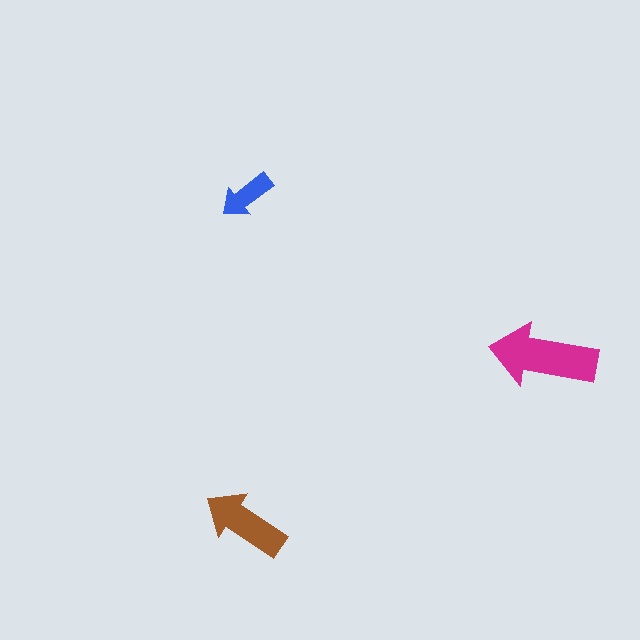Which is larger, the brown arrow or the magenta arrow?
The magenta one.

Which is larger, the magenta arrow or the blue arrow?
The magenta one.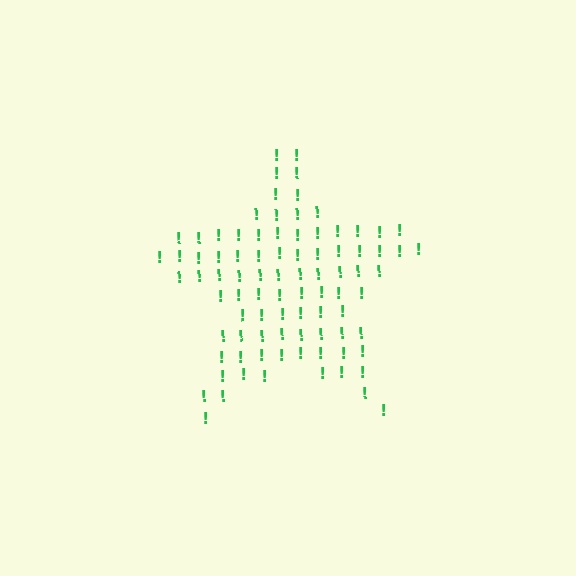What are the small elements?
The small elements are exclamation marks.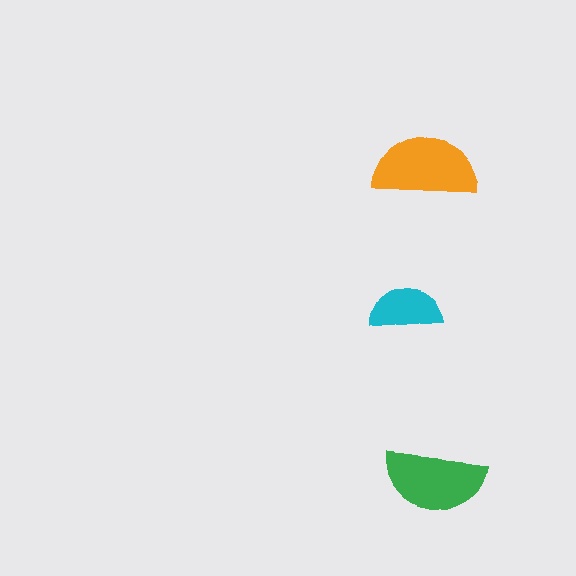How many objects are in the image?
There are 3 objects in the image.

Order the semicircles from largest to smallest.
the orange one, the green one, the cyan one.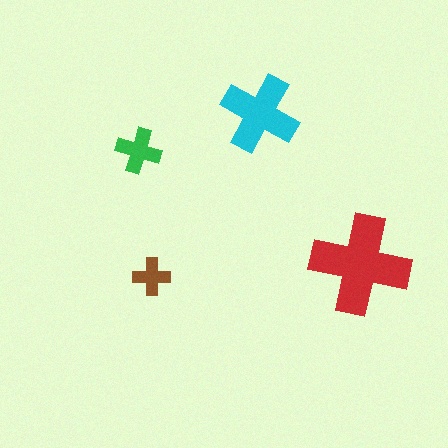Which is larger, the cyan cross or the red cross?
The red one.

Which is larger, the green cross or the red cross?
The red one.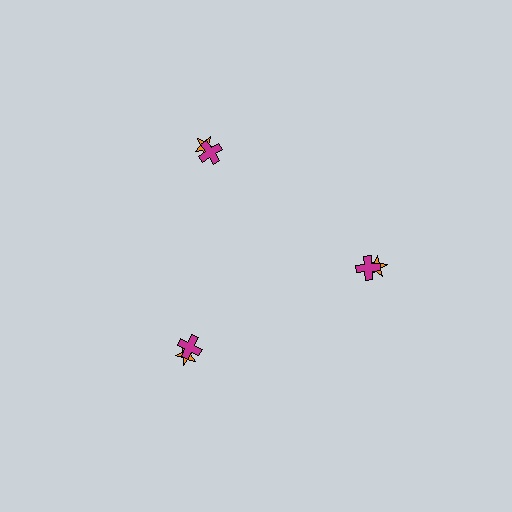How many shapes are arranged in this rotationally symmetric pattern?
There are 6 shapes, arranged in 3 groups of 2.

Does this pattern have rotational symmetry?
Yes, this pattern has 3-fold rotational symmetry. It looks the same after rotating 120 degrees around the center.